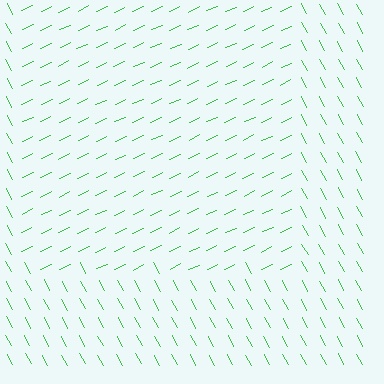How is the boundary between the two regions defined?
The boundary is defined purely by a change in line orientation (approximately 86 degrees difference). All lines are the same color and thickness.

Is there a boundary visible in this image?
Yes, there is a texture boundary formed by a change in line orientation.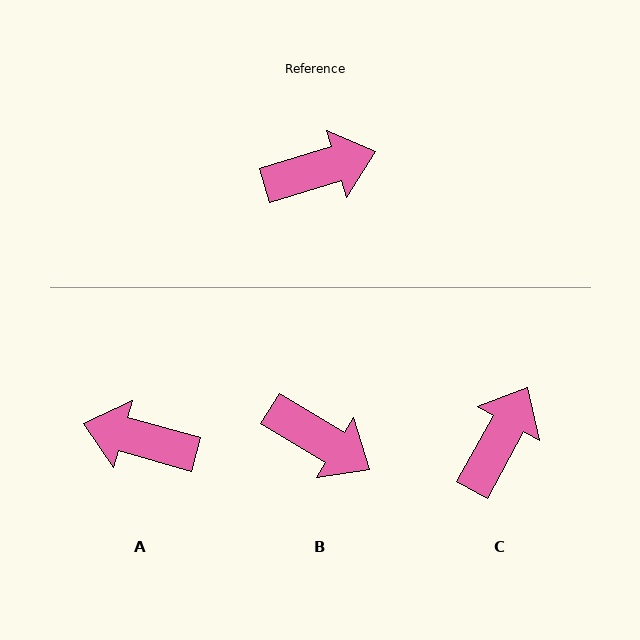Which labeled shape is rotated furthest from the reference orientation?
A, about 148 degrees away.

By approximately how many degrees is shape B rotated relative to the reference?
Approximately 48 degrees clockwise.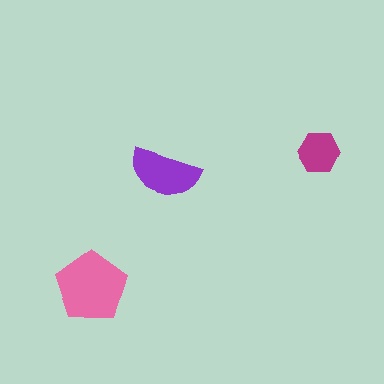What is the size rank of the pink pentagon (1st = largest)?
1st.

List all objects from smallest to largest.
The magenta hexagon, the purple semicircle, the pink pentagon.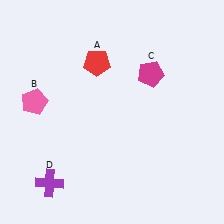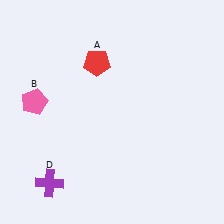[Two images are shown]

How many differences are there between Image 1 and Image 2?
There is 1 difference between the two images.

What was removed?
The magenta pentagon (C) was removed in Image 2.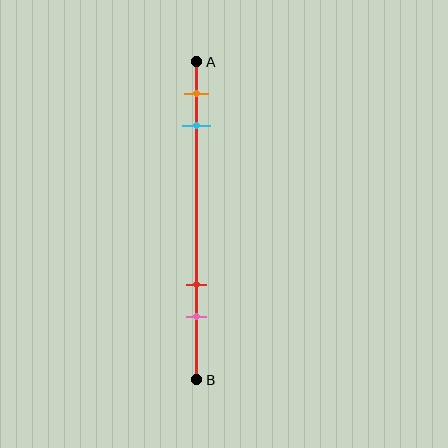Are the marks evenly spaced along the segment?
No, the marks are not evenly spaced.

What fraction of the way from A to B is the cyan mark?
The cyan mark is approximately 20% (0.2) of the way from A to B.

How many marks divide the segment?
There are 4 marks dividing the segment.